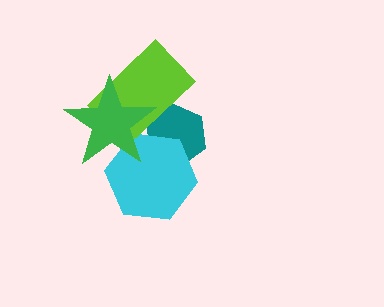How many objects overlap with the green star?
3 objects overlap with the green star.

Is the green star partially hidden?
No, no other shape covers it.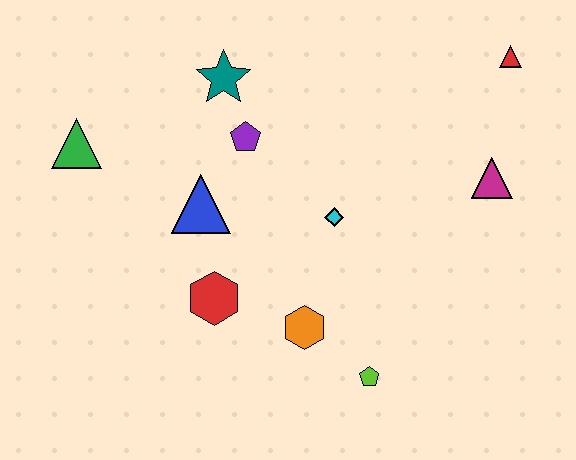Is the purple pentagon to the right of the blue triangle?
Yes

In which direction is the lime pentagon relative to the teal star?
The lime pentagon is below the teal star.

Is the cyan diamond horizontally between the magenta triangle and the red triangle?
No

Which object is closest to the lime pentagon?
The orange hexagon is closest to the lime pentagon.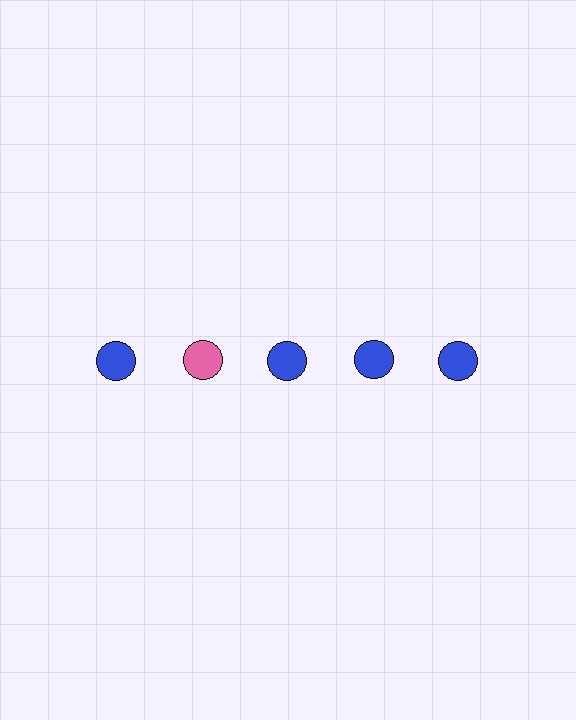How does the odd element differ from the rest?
It has a different color: pink instead of blue.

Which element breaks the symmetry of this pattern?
The pink circle in the top row, second from left column breaks the symmetry. All other shapes are blue circles.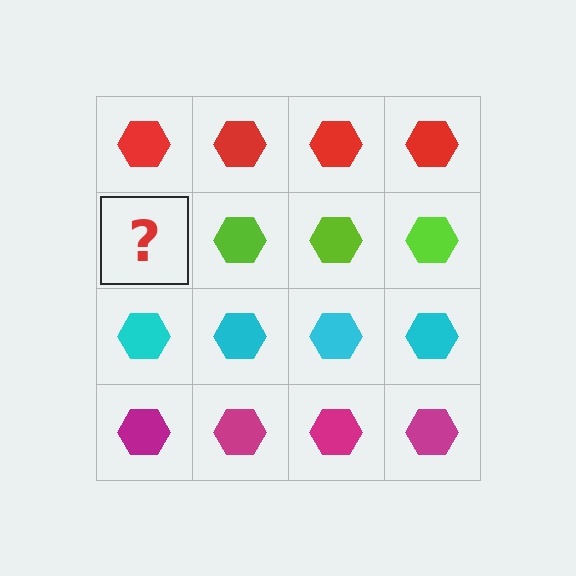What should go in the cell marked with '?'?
The missing cell should contain a lime hexagon.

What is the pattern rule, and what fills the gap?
The rule is that each row has a consistent color. The gap should be filled with a lime hexagon.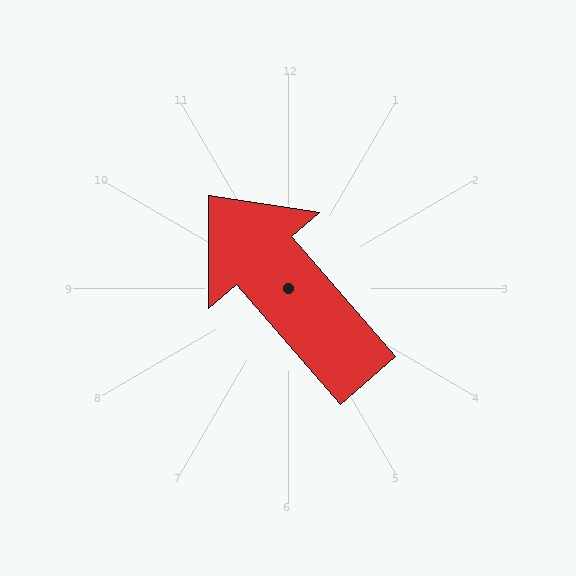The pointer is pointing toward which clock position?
Roughly 11 o'clock.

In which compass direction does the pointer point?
Northwest.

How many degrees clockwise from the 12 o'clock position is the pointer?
Approximately 319 degrees.